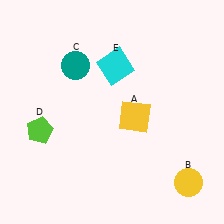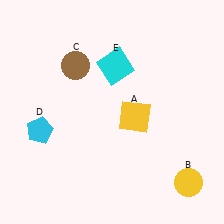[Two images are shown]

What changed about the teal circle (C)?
In Image 1, C is teal. In Image 2, it changed to brown.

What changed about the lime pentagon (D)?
In Image 1, D is lime. In Image 2, it changed to cyan.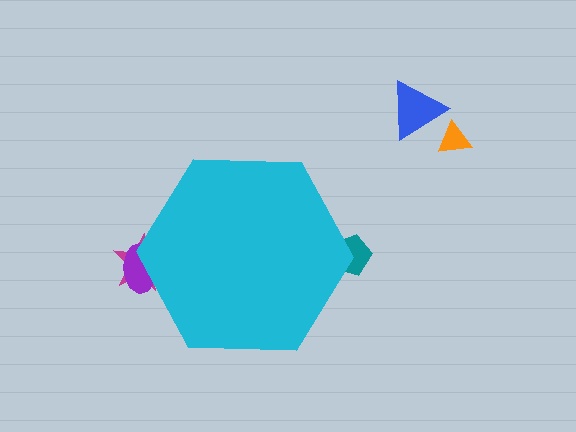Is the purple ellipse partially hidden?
Yes, the purple ellipse is partially hidden behind the cyan hexagon.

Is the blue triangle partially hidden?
No, the blue triangle is fully visible.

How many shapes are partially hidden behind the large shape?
3 shapes are partially hidden.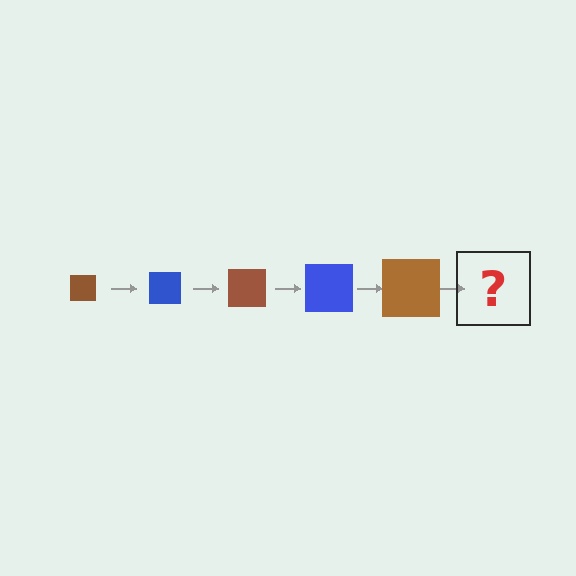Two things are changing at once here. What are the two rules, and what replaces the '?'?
The two rules are that the square grows larger each step and the color cycles through brown and blue. The '?' should be a blue square, larger than the previous one.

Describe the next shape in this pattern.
It should be a blue square, larger than the previous one.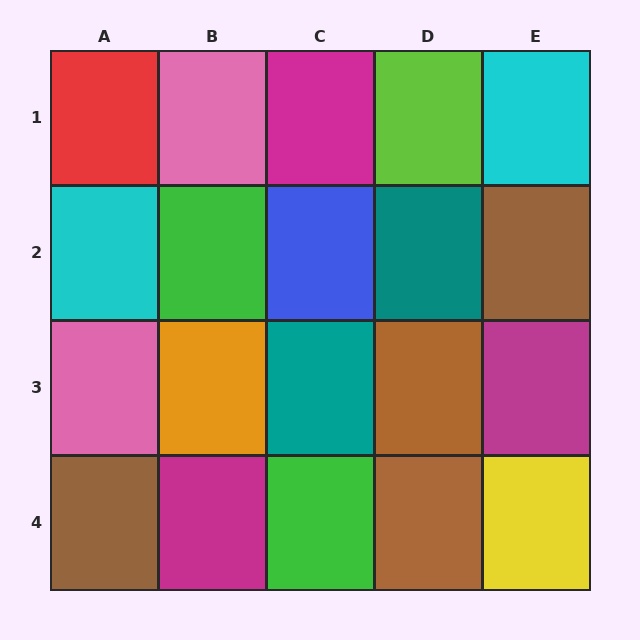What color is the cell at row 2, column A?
Cyan.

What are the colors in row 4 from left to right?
Brown, magenta, green, brown, yellow.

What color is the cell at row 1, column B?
Pink.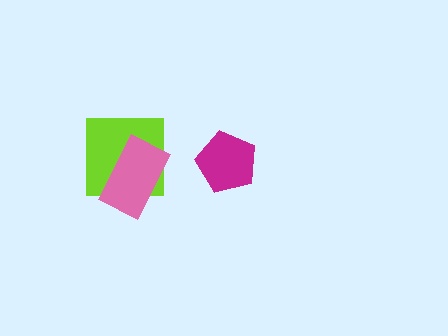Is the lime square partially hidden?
Yes, it is partially covered by another shape.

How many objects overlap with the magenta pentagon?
0 objects overlap with the magenta pentagon.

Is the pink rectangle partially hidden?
No, no other shape covers it.